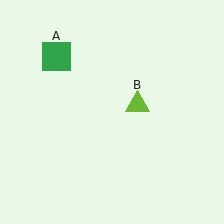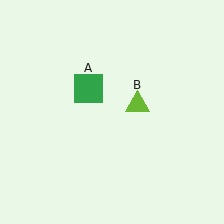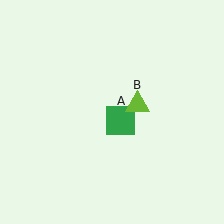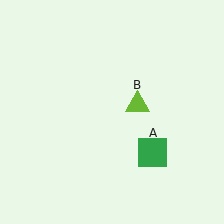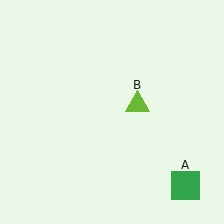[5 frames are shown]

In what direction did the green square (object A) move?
The green square (object A) moved down and to the right.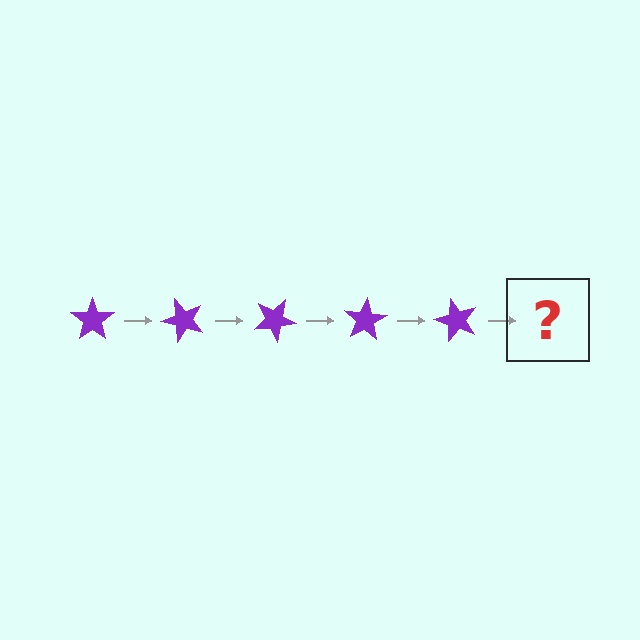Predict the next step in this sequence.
The next step is a purple star rotated 250 degrees.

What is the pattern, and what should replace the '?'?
The pattern is that the star rotates 50 degrees each step. The '?' should be a purple star rotated 250 degrees.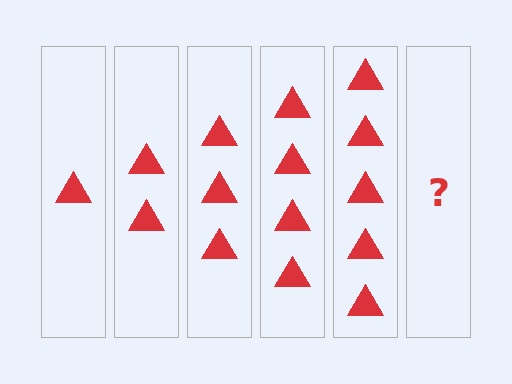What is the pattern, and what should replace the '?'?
The pattern is that each step adds one more triangle. The '?' should be 6 triangles.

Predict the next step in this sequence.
The next step is 6 triangles.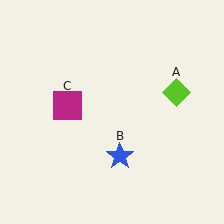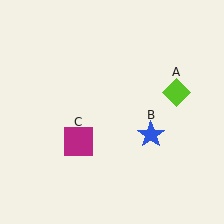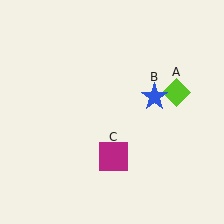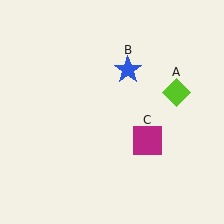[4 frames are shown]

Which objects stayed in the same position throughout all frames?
Lime diamond (object A) remained stationary.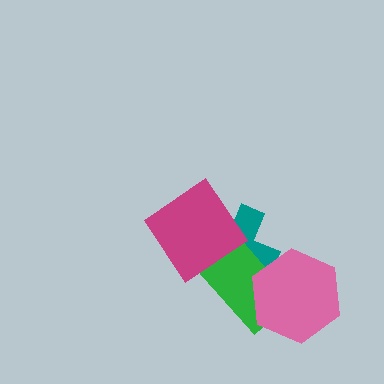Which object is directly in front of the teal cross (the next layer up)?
The green rectangle is directly in front of the teal cross.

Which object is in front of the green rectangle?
The pink hexagon is in front of the green rectangle.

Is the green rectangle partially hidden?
Yes, it is partially covered by another shape.